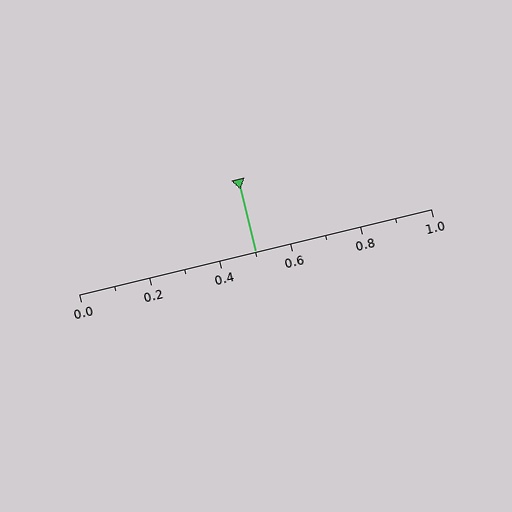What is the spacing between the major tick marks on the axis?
The major ticks are spaced 0.2 apart.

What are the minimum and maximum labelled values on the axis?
The axis runs from 0.0 to 1.0.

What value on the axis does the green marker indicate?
The marker indicates approximately 0.5.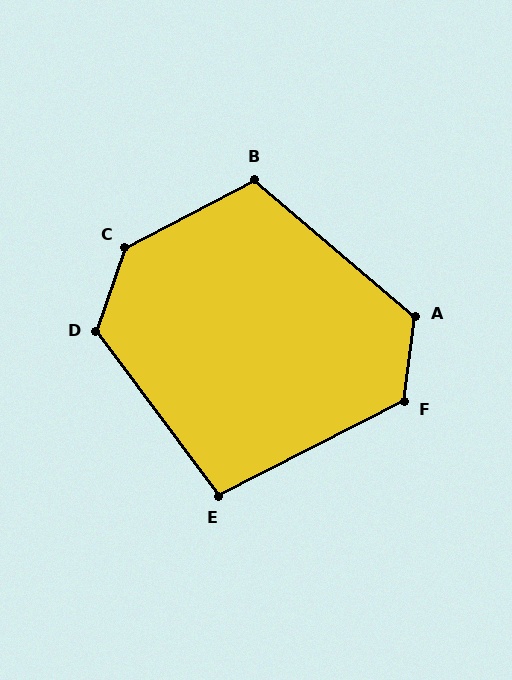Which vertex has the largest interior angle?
C, at approximately 137 degrees.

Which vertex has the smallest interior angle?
E, at approximately 100 degrees.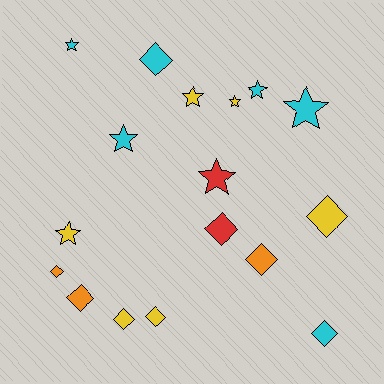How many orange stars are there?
There are no orange stars.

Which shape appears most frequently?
Diamond, with 9 objects.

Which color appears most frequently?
Cyan, with 6 objects.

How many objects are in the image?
There are 17 objects.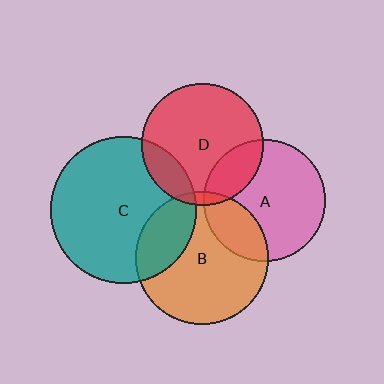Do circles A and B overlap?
Yes.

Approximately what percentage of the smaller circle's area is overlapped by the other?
Approximately 25%.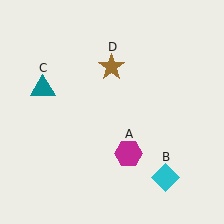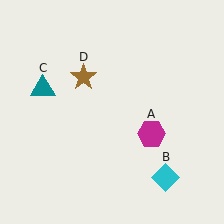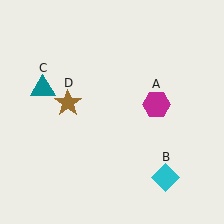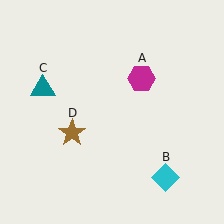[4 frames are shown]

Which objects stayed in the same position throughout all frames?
Cyan diamond (object B) and teal triangle (object C) remained stationary.